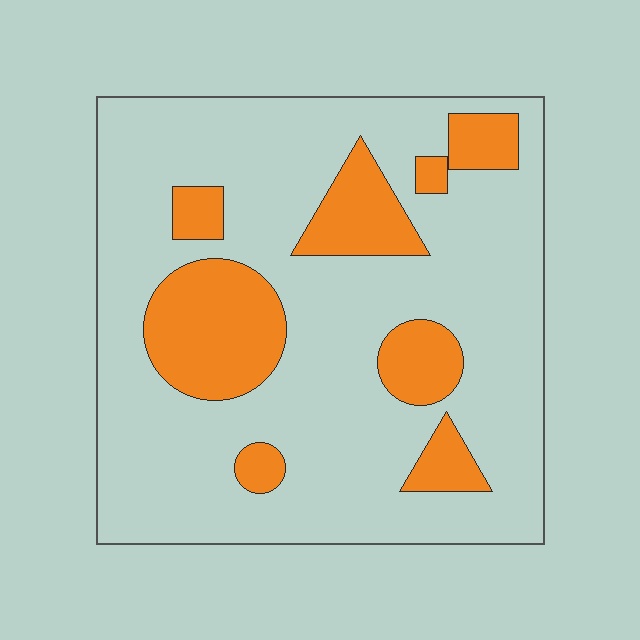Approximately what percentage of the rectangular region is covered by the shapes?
Approximately 20%.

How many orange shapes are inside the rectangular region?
8.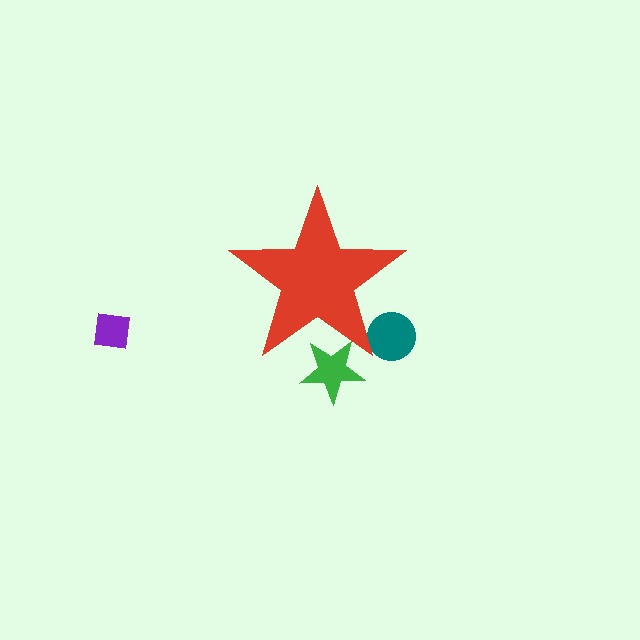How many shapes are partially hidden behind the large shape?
2 shapes are partially hidden.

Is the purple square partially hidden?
No, the purple square is fully visible.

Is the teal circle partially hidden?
Yes, the teal circle is partially hidden behind the red star.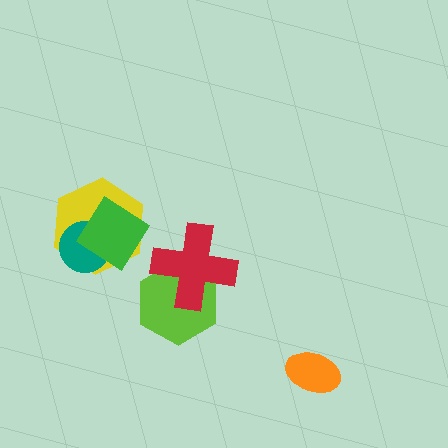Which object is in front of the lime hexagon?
The red cross is in front of the lime hexagon.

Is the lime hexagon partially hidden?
Yes, it is partially covered by another shape.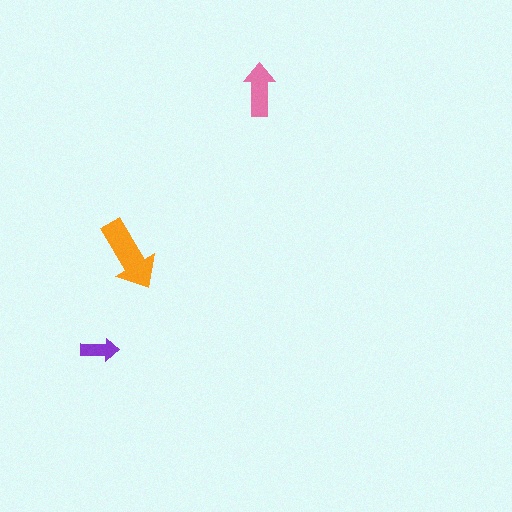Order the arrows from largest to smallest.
the orange one, the pink one, the purple one.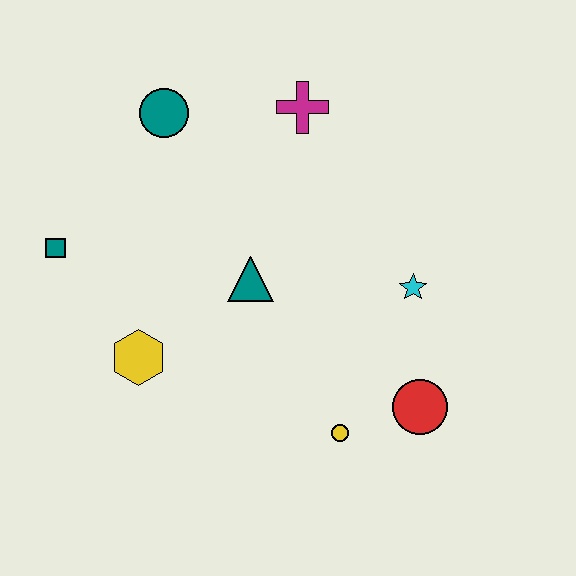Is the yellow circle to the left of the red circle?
Yes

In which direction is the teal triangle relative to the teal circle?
The teal triangle is below the teal circle.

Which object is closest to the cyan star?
The red circle is closest to the cyan star.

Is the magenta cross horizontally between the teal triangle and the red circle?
Yes